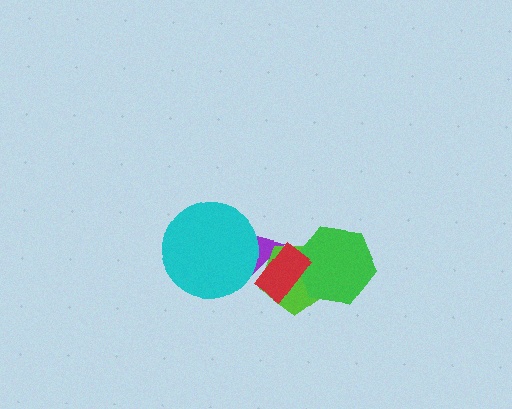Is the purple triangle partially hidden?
Yes, it is partially covered by another shape.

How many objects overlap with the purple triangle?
3 objects overlap with the purple triangle.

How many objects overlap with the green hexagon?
2 objects overlap with the green hexagon.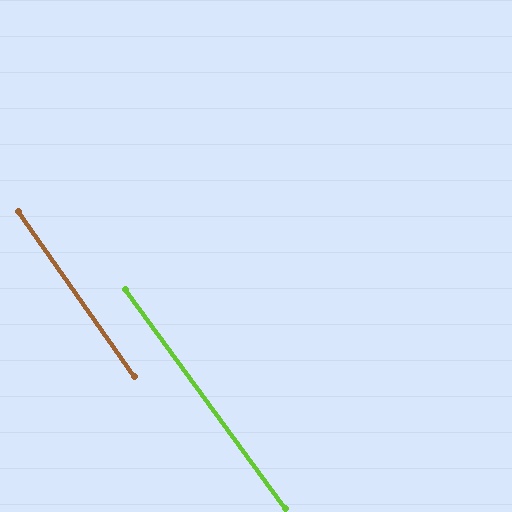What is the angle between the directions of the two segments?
Approximately 1 degree.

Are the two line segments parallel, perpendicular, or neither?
Parallel — their directions differ by only 1.1°.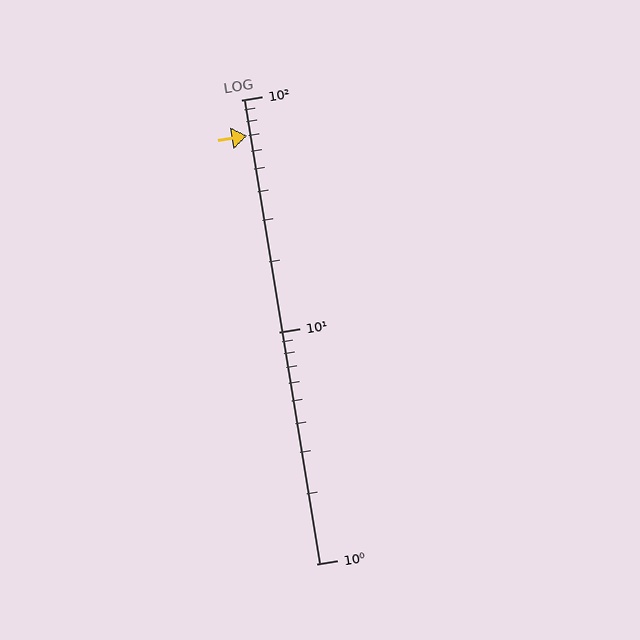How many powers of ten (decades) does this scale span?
The scale spans 2 decades, from 1 to 100.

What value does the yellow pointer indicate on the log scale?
The pointer indicates approximately 70.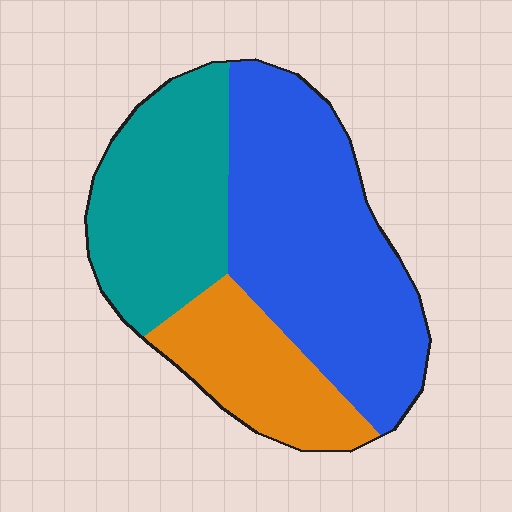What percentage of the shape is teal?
Teal covers around 30% of the shape.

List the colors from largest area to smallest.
From largest to smallest: blue, teal, orange.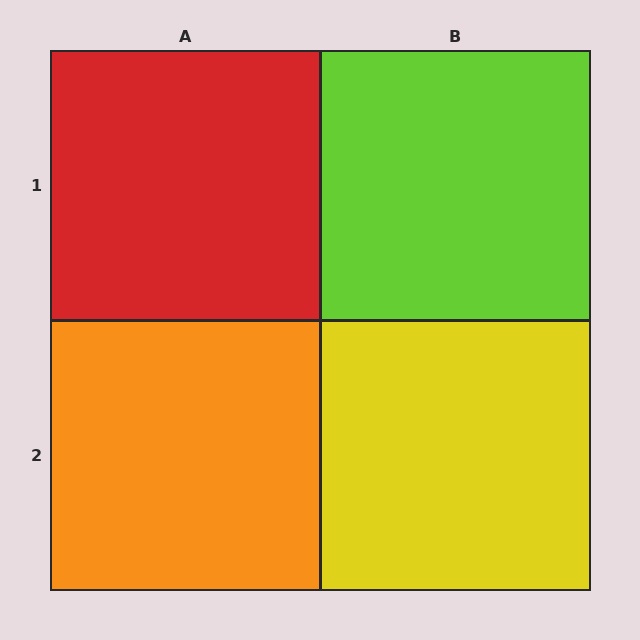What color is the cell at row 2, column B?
Yellow.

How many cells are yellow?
1 cell is yellow.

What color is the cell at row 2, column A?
Orange.